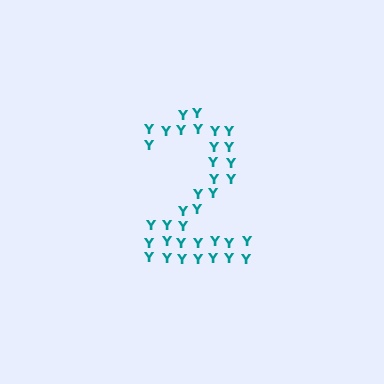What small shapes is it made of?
It is made of small letter Y's.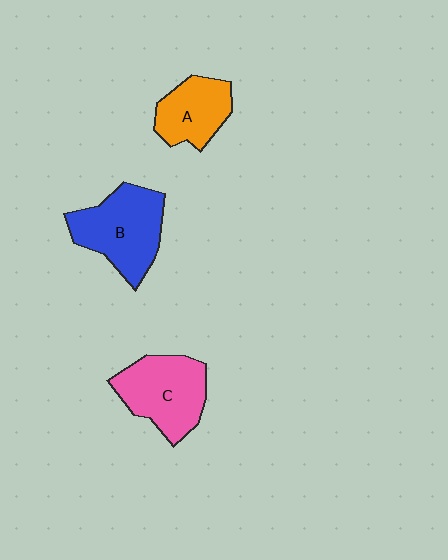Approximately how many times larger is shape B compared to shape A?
Approximately 1.5 times.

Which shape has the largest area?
Shape B (blue).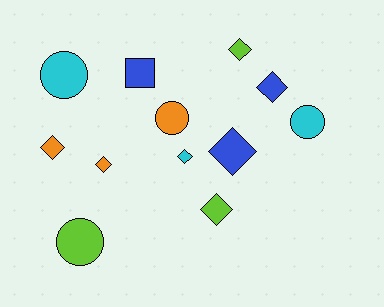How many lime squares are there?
There are no lime squares.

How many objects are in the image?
There are 12 objects.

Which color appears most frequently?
Blue, with 3 objects.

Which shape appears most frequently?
Diamond, with 7 objects.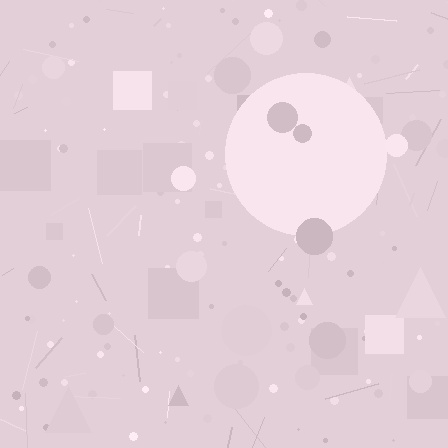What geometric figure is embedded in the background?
A circle is embedded in the background.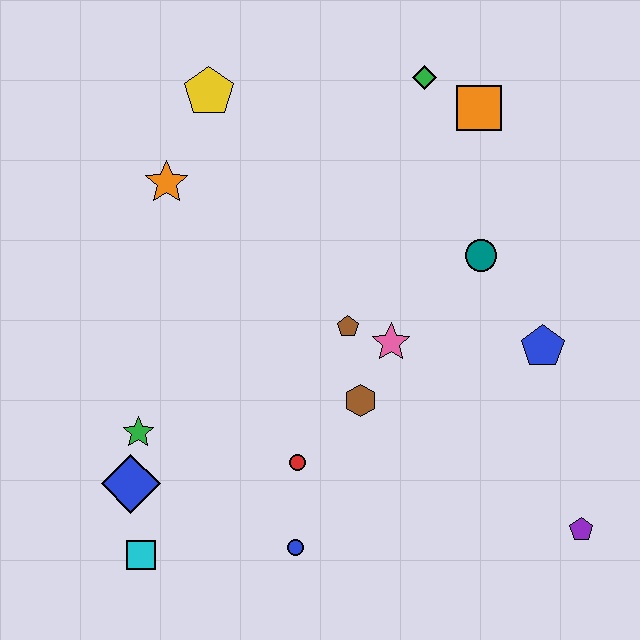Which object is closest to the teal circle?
The blue pentagon is closest to the teal circle.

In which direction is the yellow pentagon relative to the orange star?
The yellow pentagon is above the orange star.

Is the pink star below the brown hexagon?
No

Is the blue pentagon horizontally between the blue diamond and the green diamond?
No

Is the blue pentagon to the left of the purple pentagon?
Yes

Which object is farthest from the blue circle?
The green diamond is farthest from the blue circle.